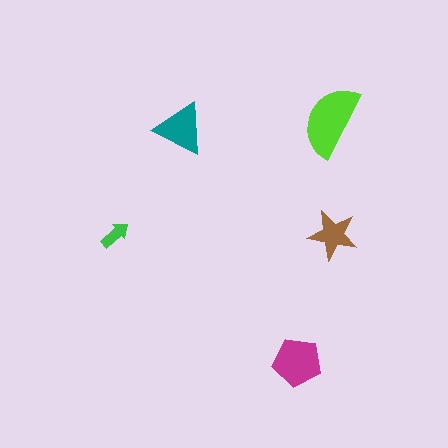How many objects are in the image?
There are 5 objects in the image.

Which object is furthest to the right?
The brown star is rightmost.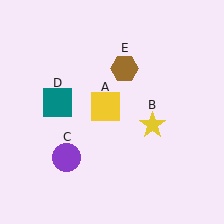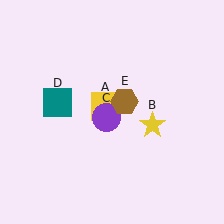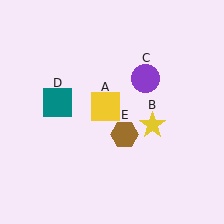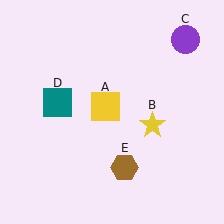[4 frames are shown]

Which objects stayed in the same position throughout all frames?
Yellow square (object A) and yellow star (object B) and teal square (object D) remained stationary.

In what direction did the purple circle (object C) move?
The purple circle (object C) moved up and to the right.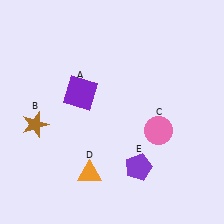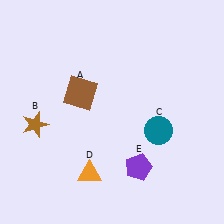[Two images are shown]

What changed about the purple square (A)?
In Image 1, A is purple. In Image 2, it changed to brown.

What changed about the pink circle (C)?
In Image 1, C is pink. In Image 2, it changed to teal.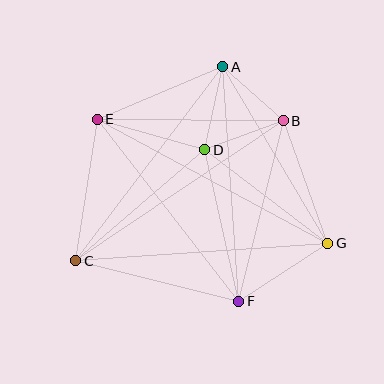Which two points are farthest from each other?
Points E and G are farthest from each other.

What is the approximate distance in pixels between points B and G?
The distance between B and G is approximately 130 pixels.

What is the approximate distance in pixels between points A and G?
The distance between A and G is approximately 205 pixels.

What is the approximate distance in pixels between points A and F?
The distance between A and F is approximately 235 pixels.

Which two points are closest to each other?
Points A and B are closest to each other.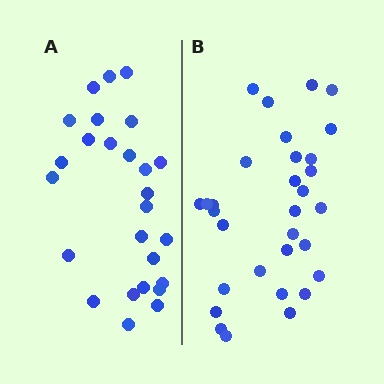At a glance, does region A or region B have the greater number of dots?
Region B (the right region) has more dots.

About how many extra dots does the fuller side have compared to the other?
Region B has about 5 more dots than region A.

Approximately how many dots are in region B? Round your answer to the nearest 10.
About 30 dots. (The exact count is 31, which rounds to 30.)